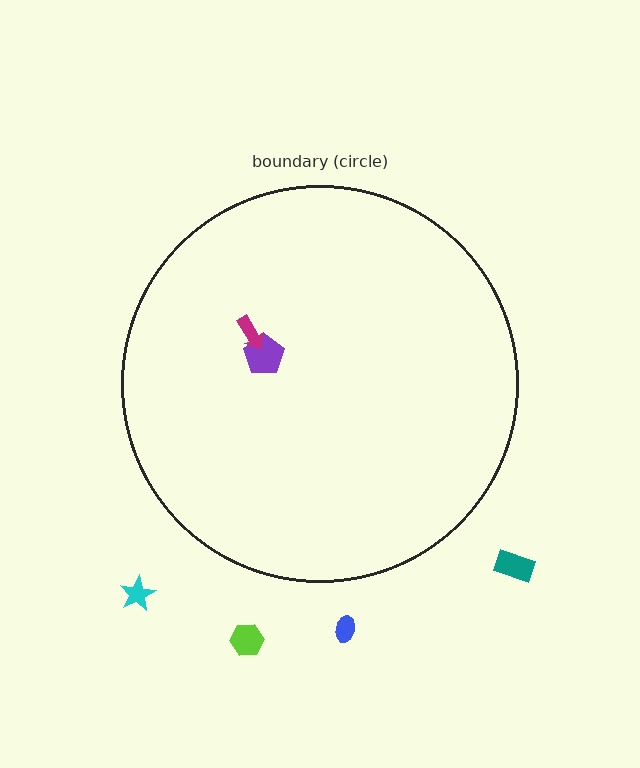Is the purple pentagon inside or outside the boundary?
Inside.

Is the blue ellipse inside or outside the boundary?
Outside.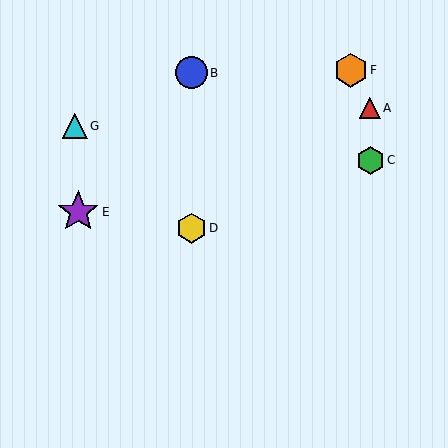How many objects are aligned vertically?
2 objects (B, D) are aligned vertically.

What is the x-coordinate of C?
Object C is at x≈371.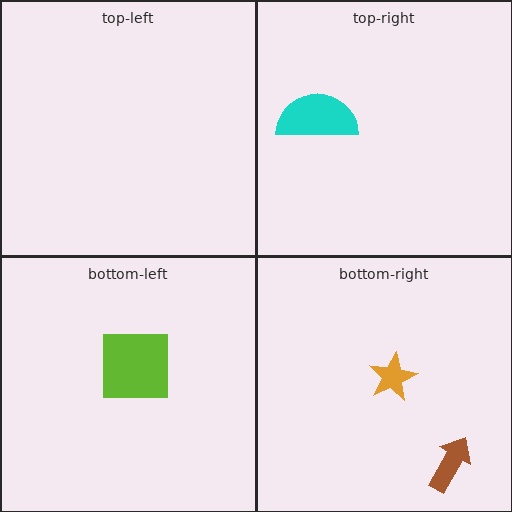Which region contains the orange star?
The bottom-right region.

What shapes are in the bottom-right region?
The orange star, the brown arrow.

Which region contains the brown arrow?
The bottom-right region.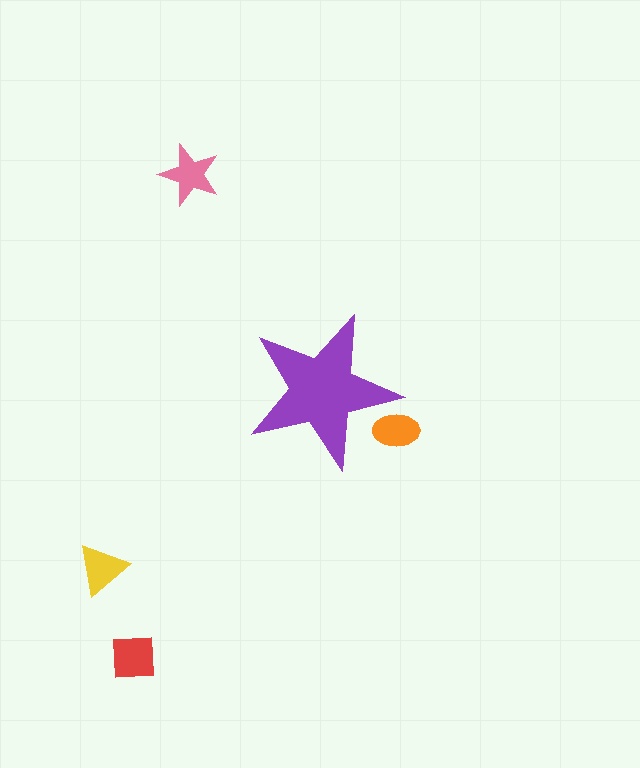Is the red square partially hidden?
No, the red square is fully visible.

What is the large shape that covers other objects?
A purple star.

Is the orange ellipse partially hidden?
Yes, the orange ellipse is partially hidden behind the purple star.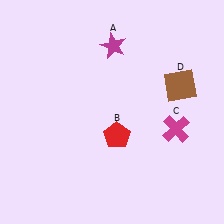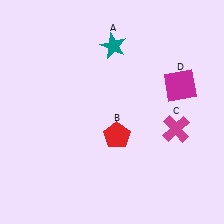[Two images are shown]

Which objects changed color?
A changed from magenta to teal. D changed from brown to magenta.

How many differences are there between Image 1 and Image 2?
There are 2 differences between the two images.